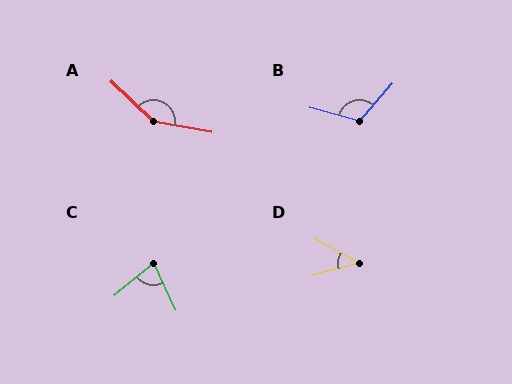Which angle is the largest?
A, at approximately 147 degrees.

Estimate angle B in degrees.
Approximately 116 degrees.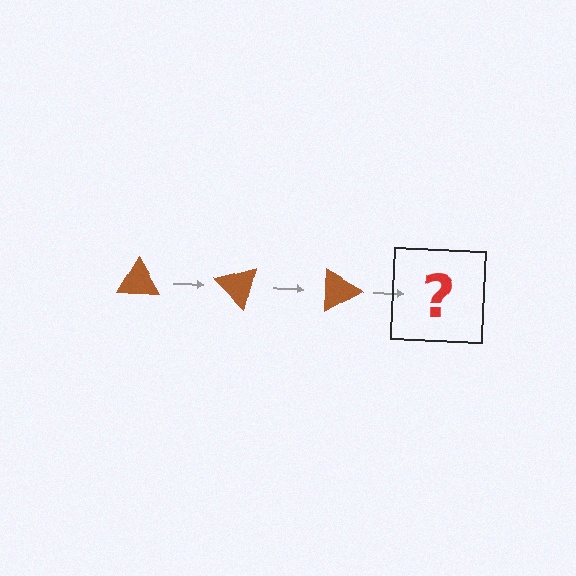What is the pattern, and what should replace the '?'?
The pattern is that the triangle rotates 45 degrees each step. The '?' should be a brown triangle rotated 135 degrees.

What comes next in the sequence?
The next element should be a brown triangle rotated 135 degrees.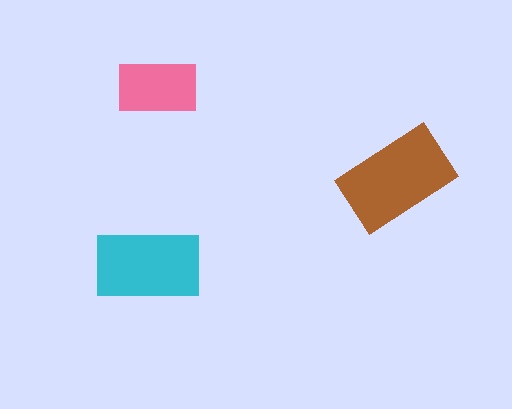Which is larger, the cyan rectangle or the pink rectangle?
The cyan one.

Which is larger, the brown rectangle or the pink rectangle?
The brown one.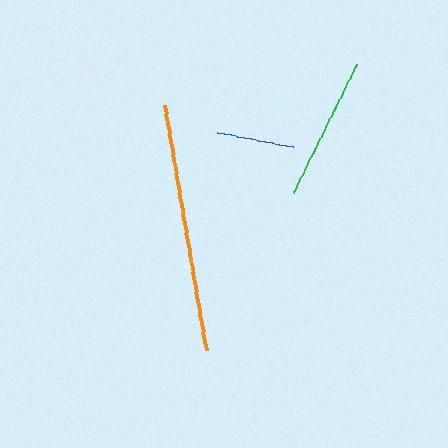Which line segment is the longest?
The orange line is the longest at approximately 250 pixels.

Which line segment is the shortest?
The blue line is the shortest at approximately 77 pixels.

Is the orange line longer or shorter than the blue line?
The orange line is longer than the blue line.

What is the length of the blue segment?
The blue segment is approximately 77 pixels long.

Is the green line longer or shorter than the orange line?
The orange line is longer than the green line.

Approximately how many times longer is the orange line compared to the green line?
The orange line is approximately 1.7 times the length of the green line.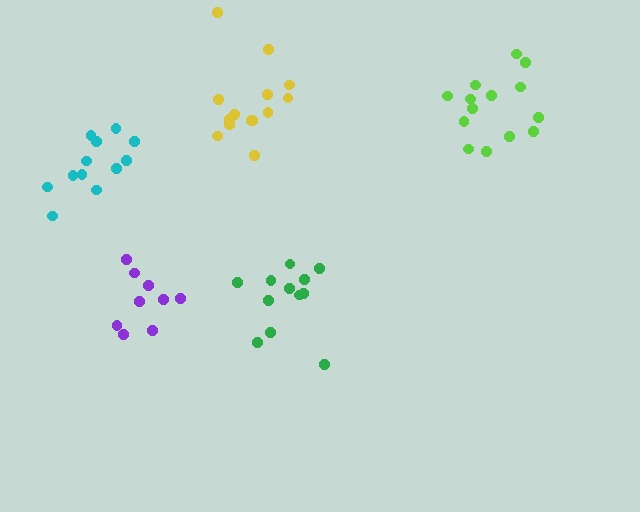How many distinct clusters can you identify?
There are 5 distinct clusters.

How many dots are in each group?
Group 1: 14 dots, Group 2: 14 dots, Group 3: 9 dots, Group 4: 12 dots, Group 5: 12 dots (61 total).